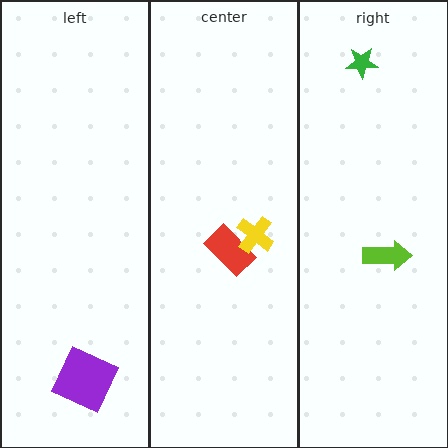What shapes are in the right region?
The green star, the lime arrow.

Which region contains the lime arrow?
The right region.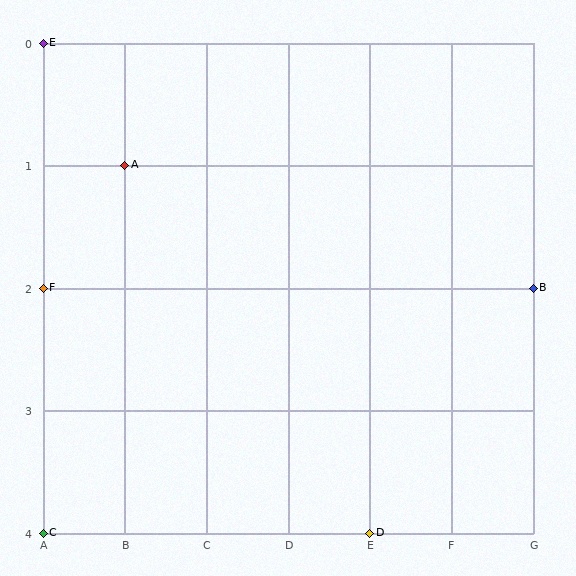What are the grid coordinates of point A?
Point A is at grid coordinates (B, 1).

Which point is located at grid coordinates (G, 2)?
Point B is at (G, 2).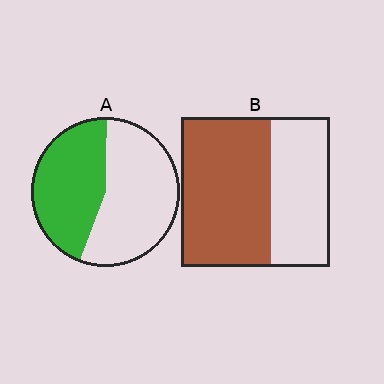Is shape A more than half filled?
No.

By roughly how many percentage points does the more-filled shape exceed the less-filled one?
By roughly 15 percentage points (B over A).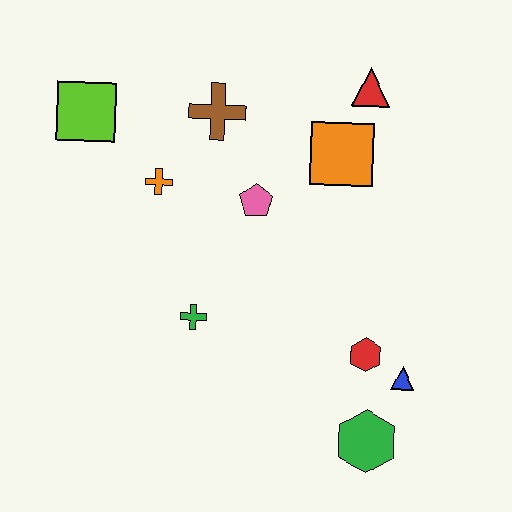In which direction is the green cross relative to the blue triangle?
The green cross is to the left of the blue triangle.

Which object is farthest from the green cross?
The red triangle is farthest from the green cross.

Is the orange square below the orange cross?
No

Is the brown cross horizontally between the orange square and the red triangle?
No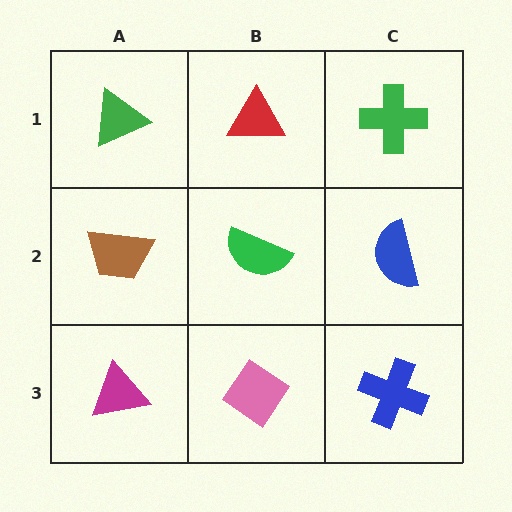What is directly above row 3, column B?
A green semicircle.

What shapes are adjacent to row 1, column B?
A green semicircle (row 2, column B), a green triangle (row 1, column A), a green cross (row 1, column C).